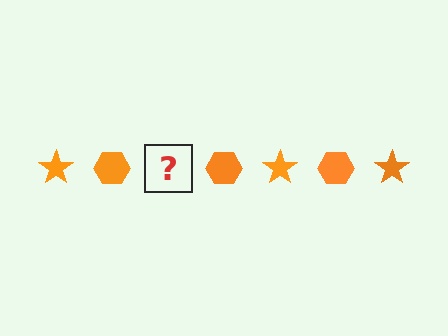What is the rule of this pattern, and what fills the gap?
The rule is that the pattern cycles through star, hexagon shapes in orange. The gap should be filled with an orange star.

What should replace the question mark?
The question mark should be replaced with an orange star.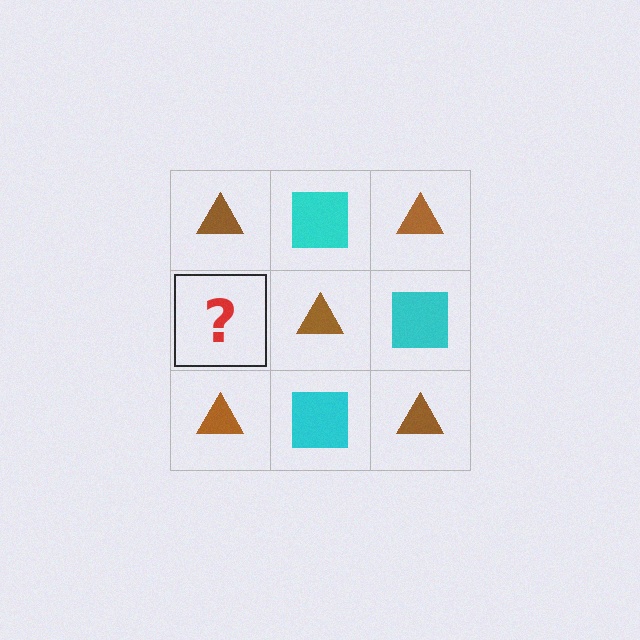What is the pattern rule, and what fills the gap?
The rule is that it alternates brown triangle and cyan square in a checkerboard pattern. The gap should be filled with a cyan square.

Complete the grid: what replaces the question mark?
The question mark should be replaced with a cyan square.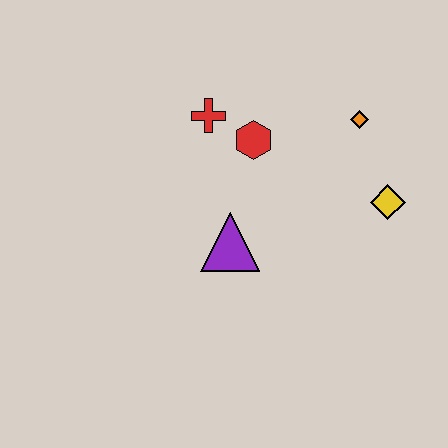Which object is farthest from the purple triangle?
The orange diamond is farthest from the purple triangle.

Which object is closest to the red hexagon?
The red cross is closest to the red hexagon.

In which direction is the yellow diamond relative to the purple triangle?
The yellow diamond is to the right of the purple triangle.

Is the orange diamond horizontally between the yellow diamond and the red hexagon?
Yes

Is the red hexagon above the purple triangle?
Yes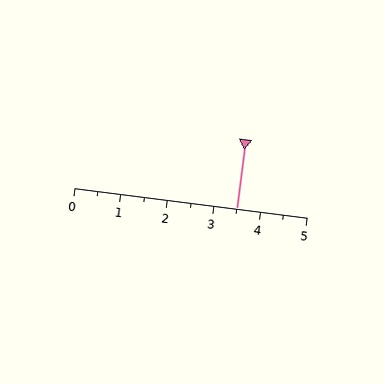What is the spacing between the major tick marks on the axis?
The major ticks are spaced 1 apart.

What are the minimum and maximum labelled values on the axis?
The axis runs from 0 to 5.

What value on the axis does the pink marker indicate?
The marker indicates approximately 3.5.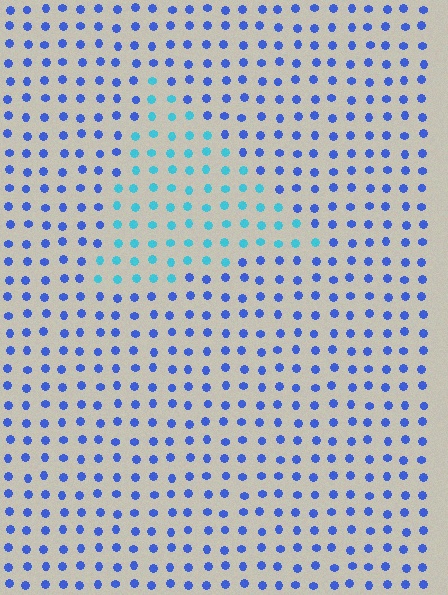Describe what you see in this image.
The image is filled with small blue elements in a uniform arrangement. A triangle-shaped region is visible where the elements are tinted to a slightly different hue, forming a subtle color boundary.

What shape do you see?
I see a triangle.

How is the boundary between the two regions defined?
The boundary is defined purely by a slight shift in hue (about 40 degrees). Spacing, size, and orientation are identical on both sides.